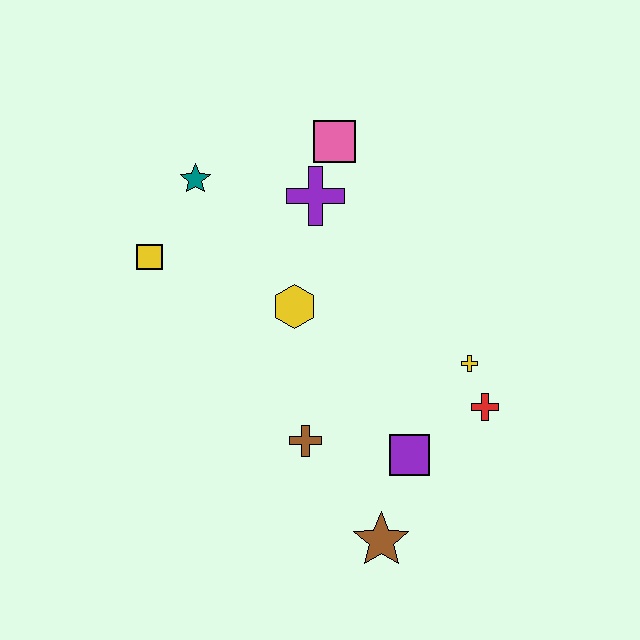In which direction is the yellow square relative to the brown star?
The yellow square is above the brown star.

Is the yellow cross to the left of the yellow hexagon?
No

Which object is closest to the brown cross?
The purple square is closest to the brown cross.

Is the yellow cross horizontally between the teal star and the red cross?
Yes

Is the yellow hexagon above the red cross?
Yes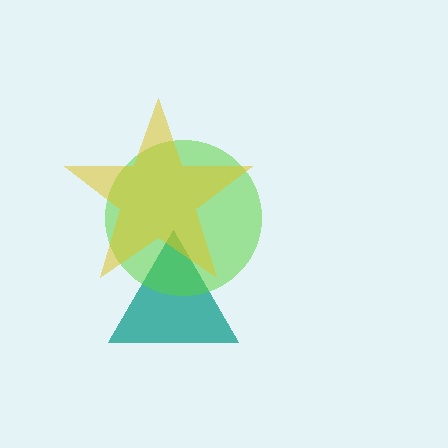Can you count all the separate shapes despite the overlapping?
Yes, there are 3 separate shapes.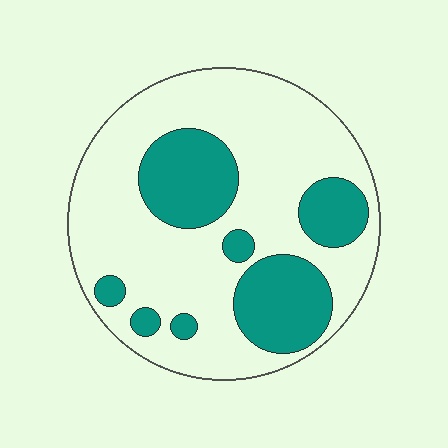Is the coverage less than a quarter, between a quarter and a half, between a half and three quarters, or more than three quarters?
Between a quarter and a half.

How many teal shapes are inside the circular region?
7.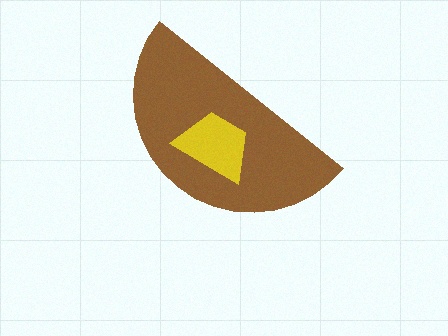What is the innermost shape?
The yellow trapezoid.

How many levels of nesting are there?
2.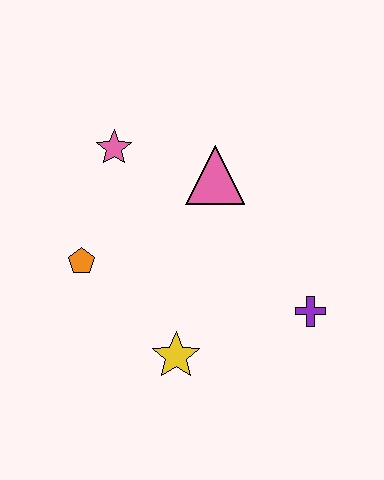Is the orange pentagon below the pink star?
Yes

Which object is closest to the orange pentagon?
The pink star is closest to the orange pentagon.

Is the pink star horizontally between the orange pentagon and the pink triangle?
Yes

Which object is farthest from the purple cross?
The pink star is farthest from the purple cross.